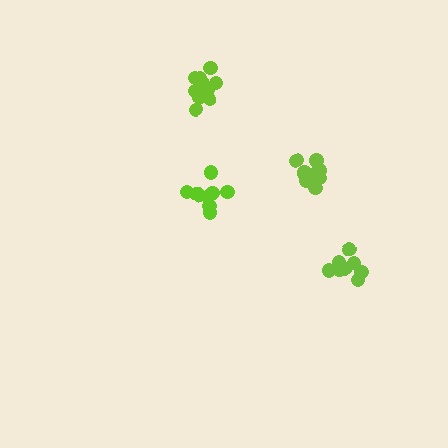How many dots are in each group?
Group 1: 10 dots, Group 2: 9 dots, Group 3: 9 dots, Group 4: 12 dots (40 total).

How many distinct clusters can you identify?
There are 4 distinct clusters.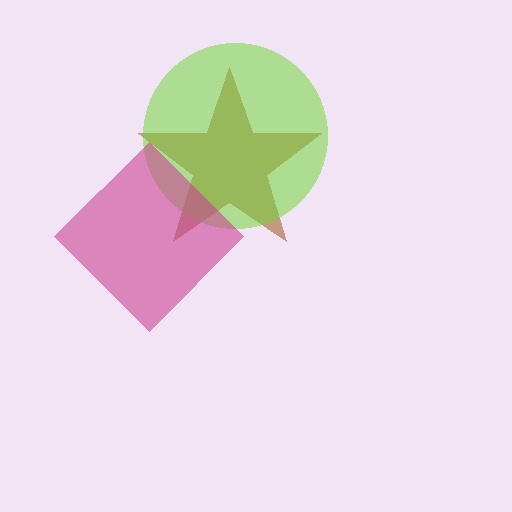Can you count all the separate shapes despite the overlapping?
Yes, there are 3 separate shapes.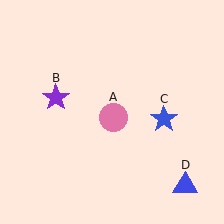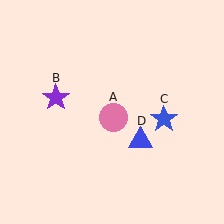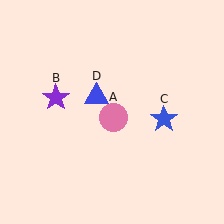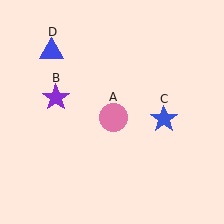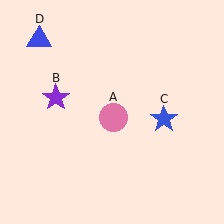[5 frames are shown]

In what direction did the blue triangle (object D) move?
The blue triangle (object D) moved up and to the left.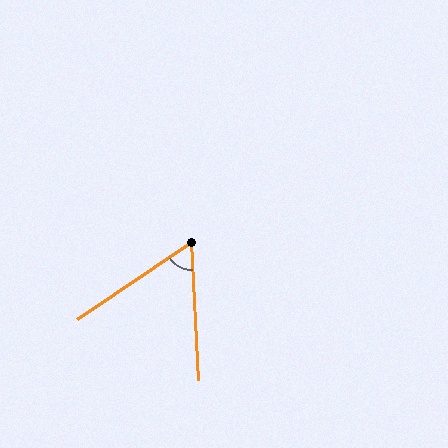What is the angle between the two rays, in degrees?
Approximately 59 degrees.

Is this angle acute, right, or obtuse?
It is acute.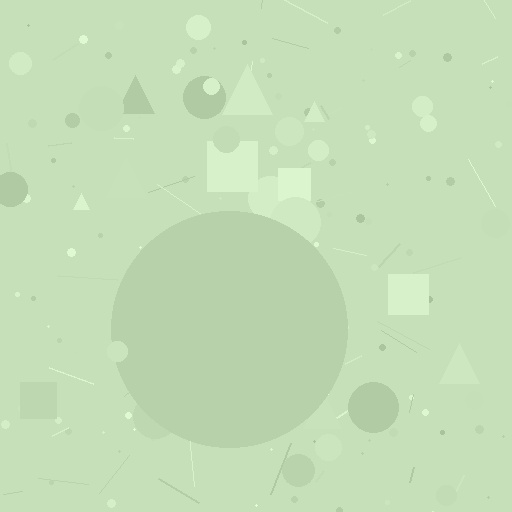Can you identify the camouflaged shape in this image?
The camouflaged shape is a circle.